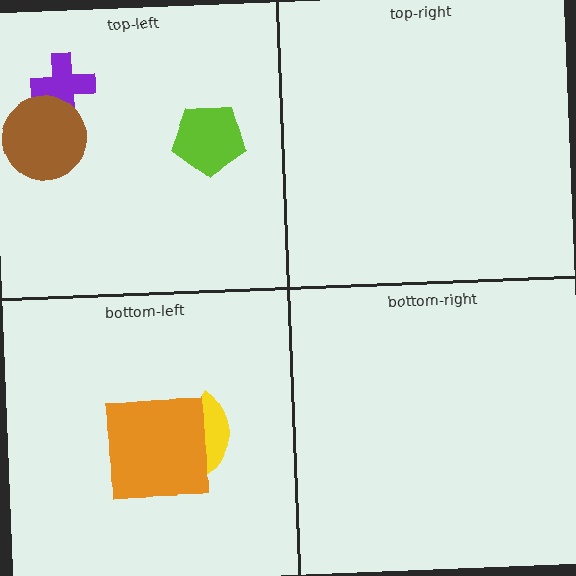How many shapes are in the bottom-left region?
2.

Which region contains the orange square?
The bottom-left region.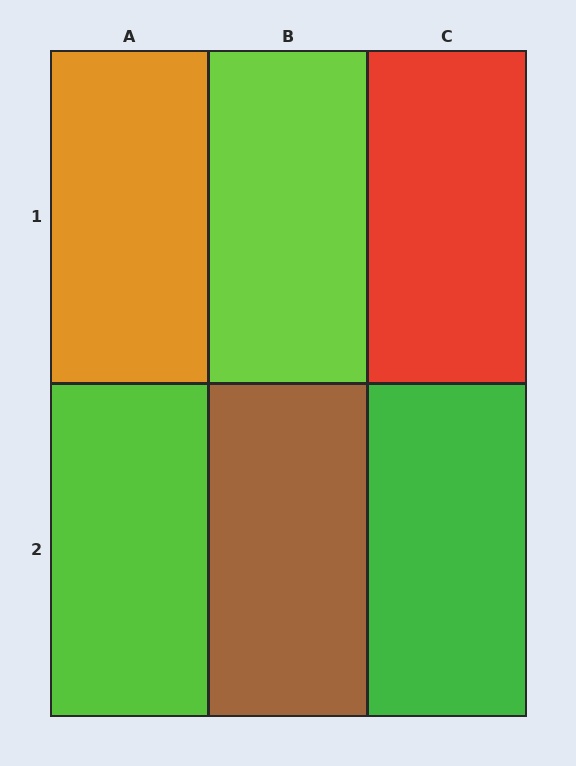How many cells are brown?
1 cell is brown.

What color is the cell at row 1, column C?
Red.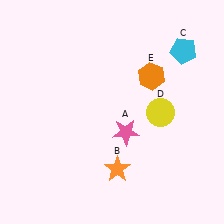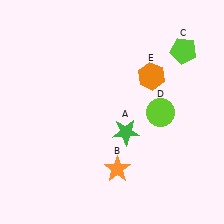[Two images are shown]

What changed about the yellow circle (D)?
In Image 1, D is yellow. In Image 2, it changed to lime.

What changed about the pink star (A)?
In Image 1, A is pink. In Image 2, it changed to green.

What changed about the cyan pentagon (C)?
In Image 1, C is cyan. In Image 2, it changed to lime.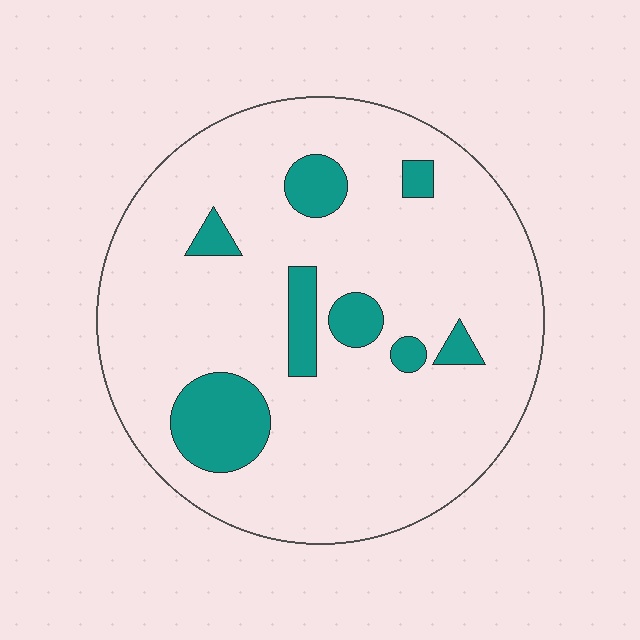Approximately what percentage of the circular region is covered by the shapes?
Approximately 15%.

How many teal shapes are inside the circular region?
8.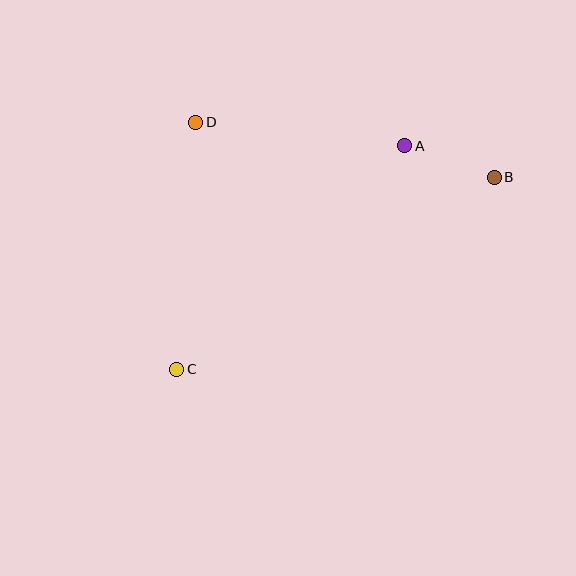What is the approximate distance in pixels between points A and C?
The distance between A and C is approximately 319 pixels.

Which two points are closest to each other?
Points A and B are closest to each other.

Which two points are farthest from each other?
Points B and C are farthest from each other.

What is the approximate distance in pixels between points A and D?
The distance between A and D is approximately 210 pixels.